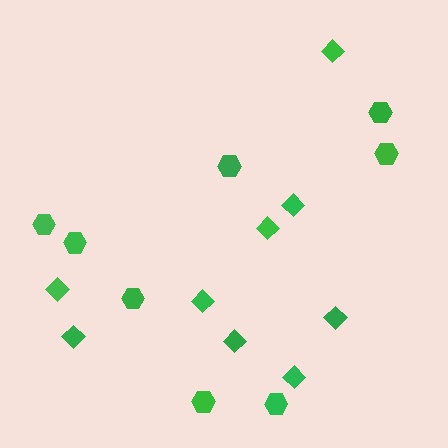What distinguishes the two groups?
There are 2 groups: one group of hexagons (8) and one group of diamonds (9).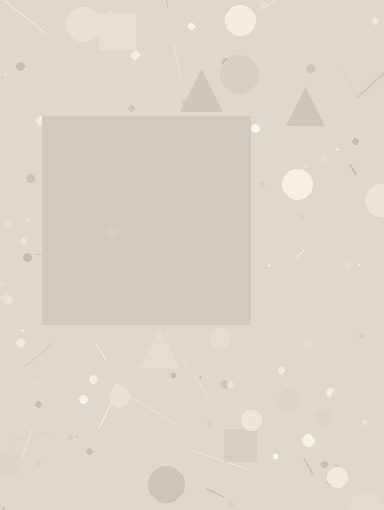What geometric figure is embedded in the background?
A square is embedded in the background.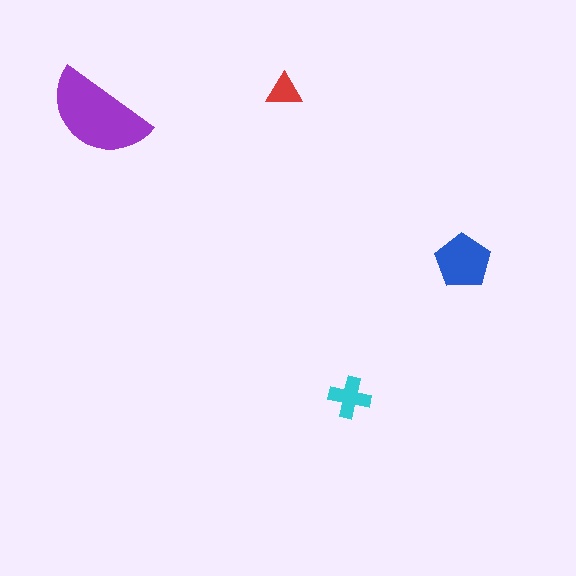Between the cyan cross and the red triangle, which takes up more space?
The cyan cross.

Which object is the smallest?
The red triangle.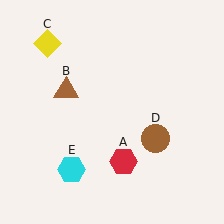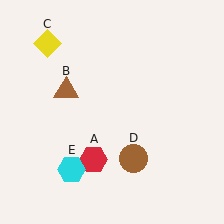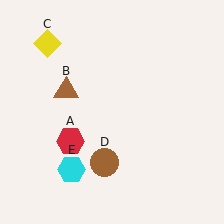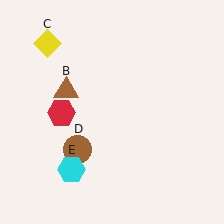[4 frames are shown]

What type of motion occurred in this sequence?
The red hexagon (object A), brown circle (object D) rotated clockwise around the center of the scene.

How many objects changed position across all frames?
2 objects changed position: red hexagon (object A), brown circle (object D).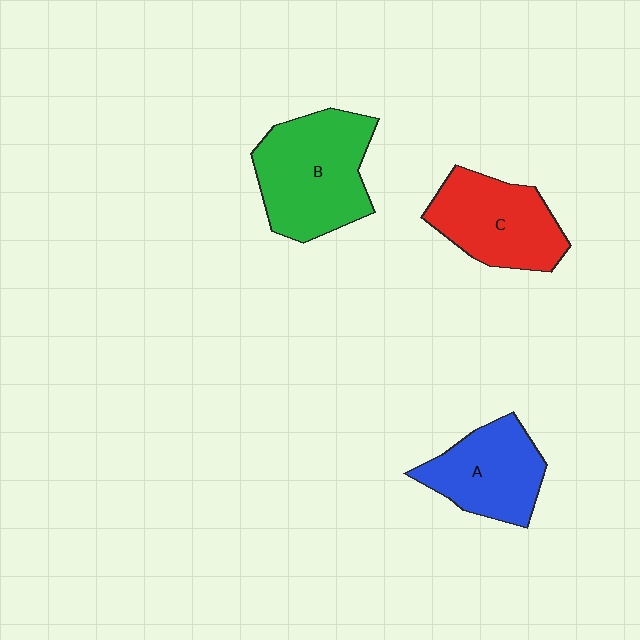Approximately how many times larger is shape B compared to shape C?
Approximately 1.2 times.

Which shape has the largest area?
Shape B (green).